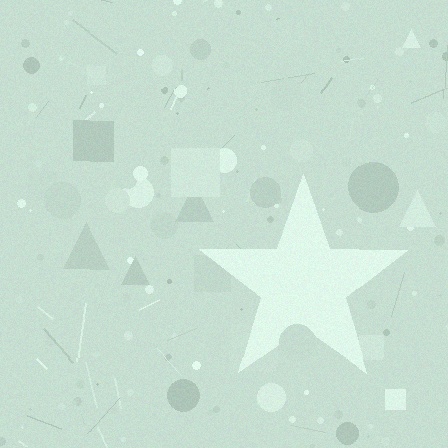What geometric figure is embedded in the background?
A star is embedded in the background.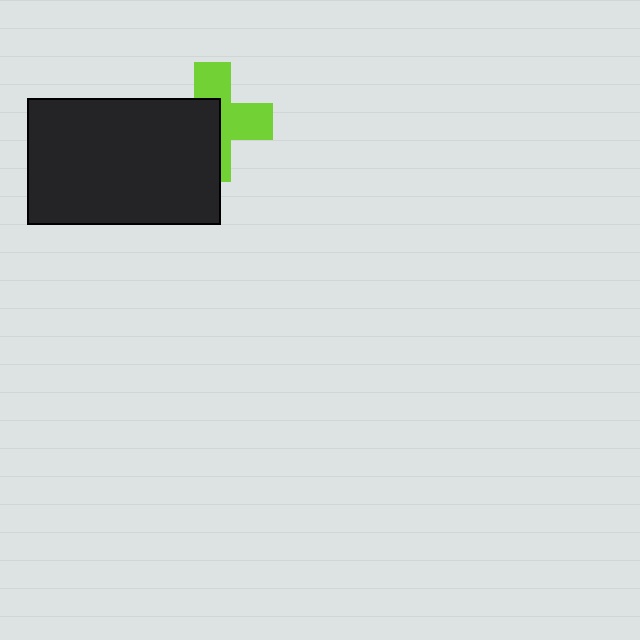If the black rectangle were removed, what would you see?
You would see the complete lime cross.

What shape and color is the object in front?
The object in front is a black rectangle.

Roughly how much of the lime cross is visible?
About half of it is visible (roughly 50%).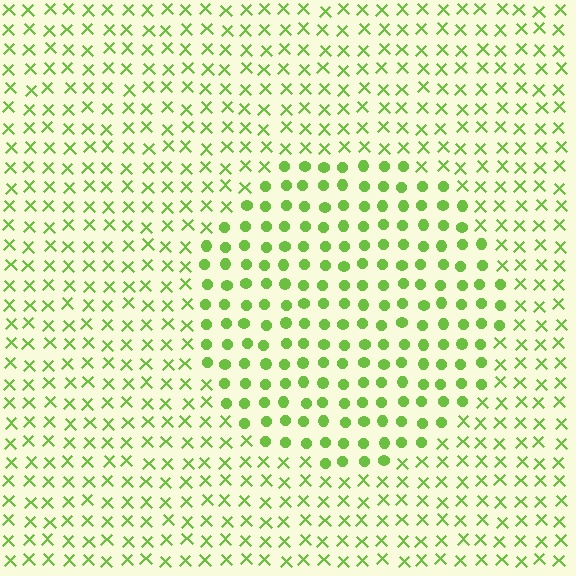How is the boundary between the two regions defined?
The boundary is defined by a change in element shape: circles inside vs. X marks outside. All elements share the same color and spacing.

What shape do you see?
I see a circle.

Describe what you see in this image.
The image is filled with small lime elements arranged in a uniform grid. A circle-shaped region contains circles, while the surrounding area contains X marks. The boundary is defined purely by the change in element shape.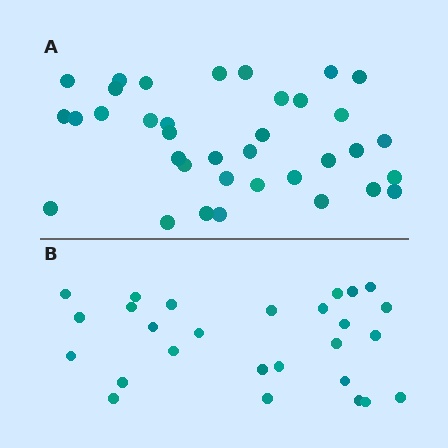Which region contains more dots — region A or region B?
Region A (the top region) has more dots.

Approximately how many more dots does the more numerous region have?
Region A has roughly 8 or so more dots than region B.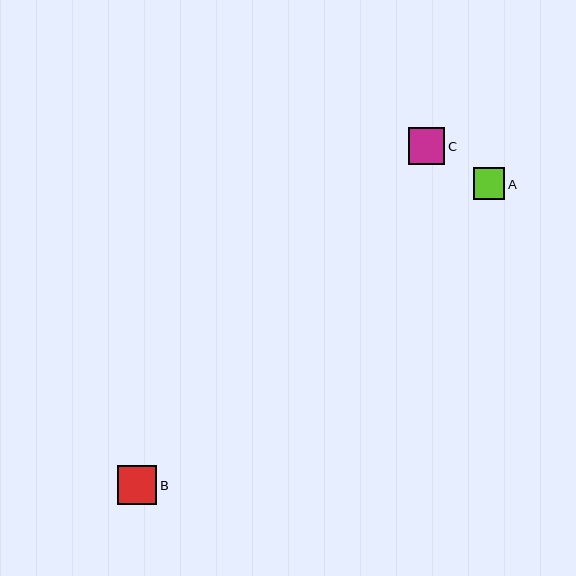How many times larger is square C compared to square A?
Square C is approximately 1.2 times the size of square A.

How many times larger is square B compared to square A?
Square B is approximately 1.2 times the size of square A.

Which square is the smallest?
Square A is the smallest with a size of approximately 31 pixels.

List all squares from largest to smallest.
From largest to smallest: B, C, A.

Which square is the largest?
Square B is the largest with a size of approximately 39 pixels.